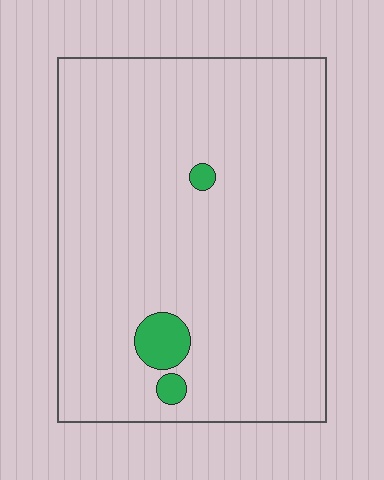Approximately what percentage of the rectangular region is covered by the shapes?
Approximately 5%.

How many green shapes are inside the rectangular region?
3.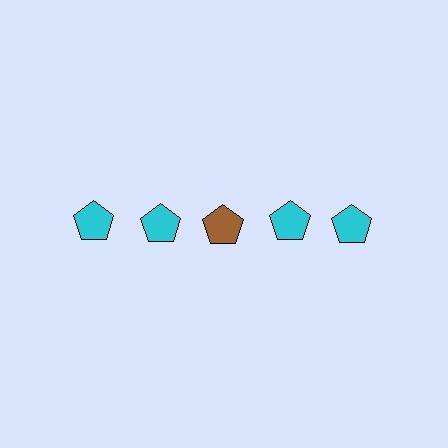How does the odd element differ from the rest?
It has a different color: brown instead of cyan.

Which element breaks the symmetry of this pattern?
The brown pentagon in the top row, center column breaks the symmetry. All other shapes are cyan pentagons.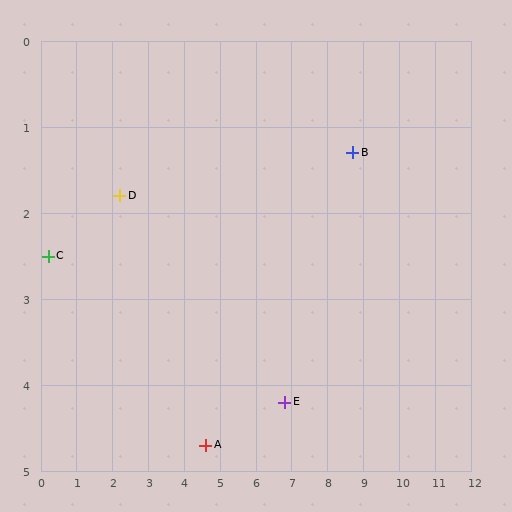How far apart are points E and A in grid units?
Points E and A are about 2.3 grid units apart.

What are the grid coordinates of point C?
Point C is at approximately (0.2, 2.5).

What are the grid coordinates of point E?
Point E is at approximately (6.8, 4.2).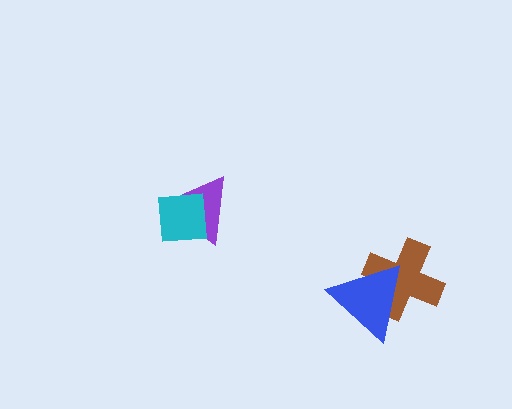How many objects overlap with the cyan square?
1 object overlaps with the cyan square.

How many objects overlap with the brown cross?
1 object overlaps with the brown cross.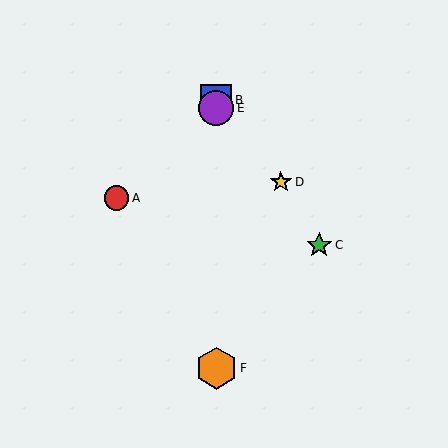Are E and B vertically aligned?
Yes, both are at x≈216.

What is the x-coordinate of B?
Object B is at x≈216.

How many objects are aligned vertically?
3 objects (B, E, F) are aligned vertically.